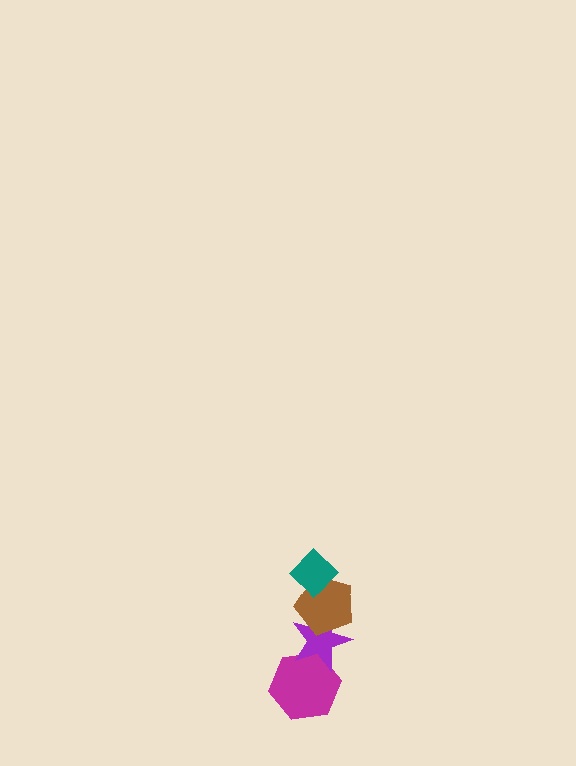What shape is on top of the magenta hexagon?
The purple star is on top of the magenta hexagon.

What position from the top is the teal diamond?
The teal diamond is 1st from the top.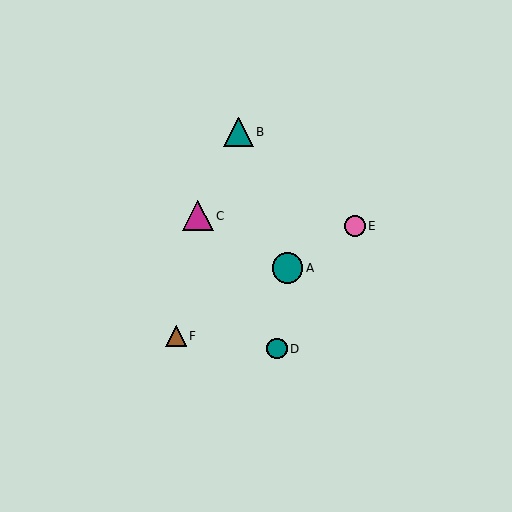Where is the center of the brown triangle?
The center of the brown triangle is at (176, 336).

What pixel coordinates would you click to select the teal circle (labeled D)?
Click at (277, 349) to select the teal circle D.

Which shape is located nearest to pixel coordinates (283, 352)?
The teal circle (labeled D) at (277, 349) is nearest to that location.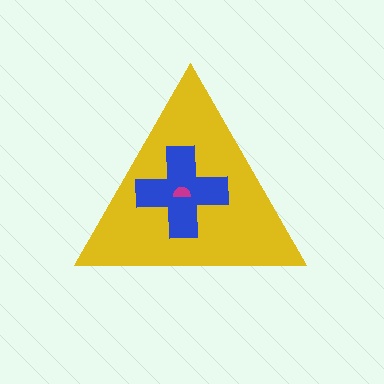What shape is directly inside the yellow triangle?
The blue cross.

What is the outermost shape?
The yellow triangle.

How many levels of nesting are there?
3.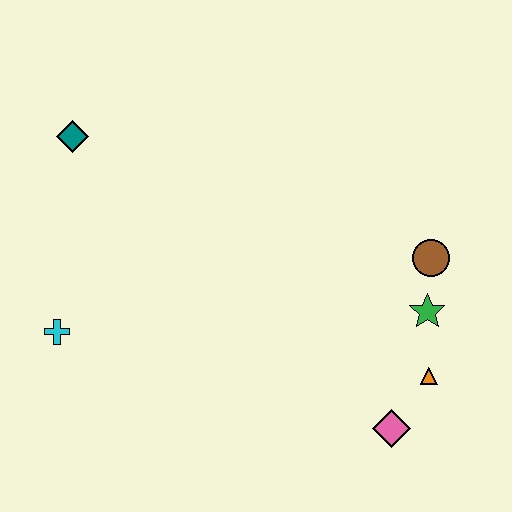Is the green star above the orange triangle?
Yes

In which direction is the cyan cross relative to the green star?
The cyan cross is to the left of the green star.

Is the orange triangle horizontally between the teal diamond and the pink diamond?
No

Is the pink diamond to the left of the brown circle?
Yes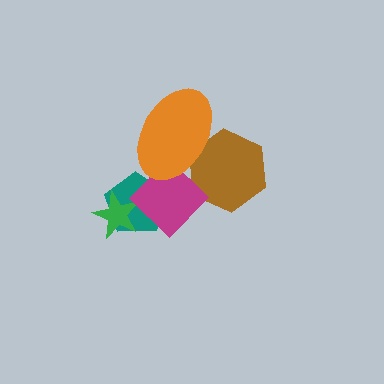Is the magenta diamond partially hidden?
Yes, it is partially covered by another shape.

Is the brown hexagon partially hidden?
Yes, it is partially covered by another shape.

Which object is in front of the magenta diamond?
The orange ellipse is in front of the magenta diamond.